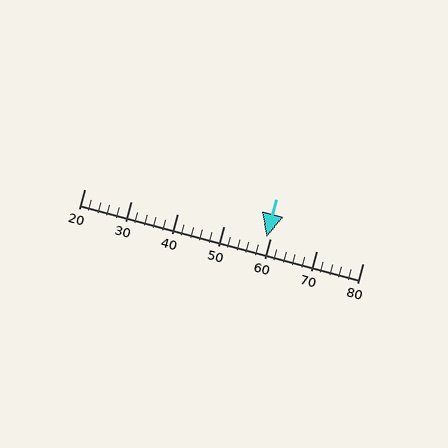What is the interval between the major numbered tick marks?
The major tick marks are spaced 10 units apart.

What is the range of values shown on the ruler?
The ruler shows values from 20 to 80.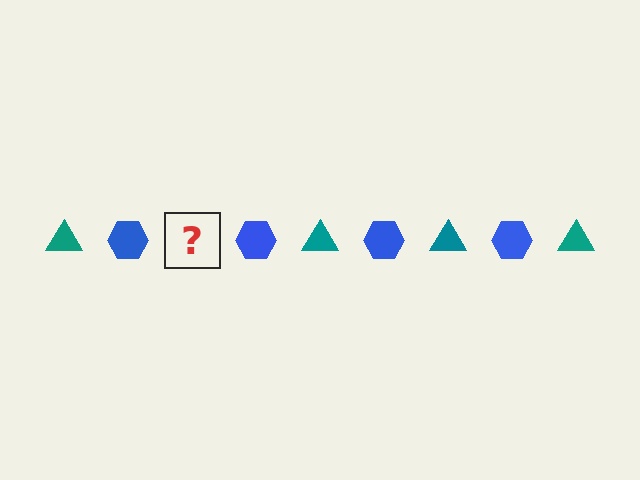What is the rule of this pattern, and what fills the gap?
The rule is that the pattern alternates between teal triangle and blue hexagon. The gap should be filled with a teal triangle.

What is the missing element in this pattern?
The missing element is a teal triangle.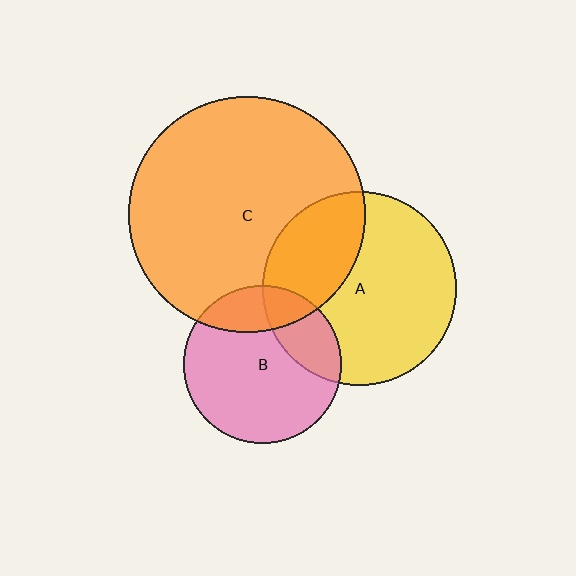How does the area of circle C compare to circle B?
Approximately 2.3 times.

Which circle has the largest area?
Circle C (orange).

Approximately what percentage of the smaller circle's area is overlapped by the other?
Approximately 20%.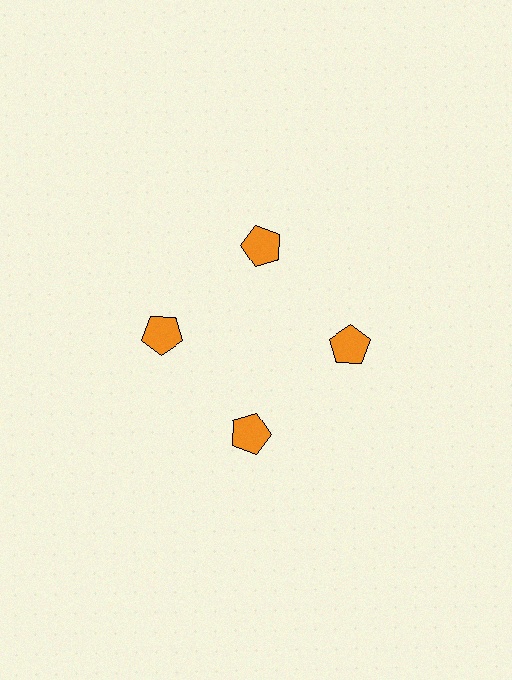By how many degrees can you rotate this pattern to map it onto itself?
The pattern maps onto itself every 90 degrees of rotation.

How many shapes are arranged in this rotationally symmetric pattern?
There are 4 shapes, arranged in 4 groups of 1.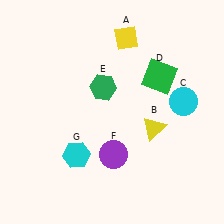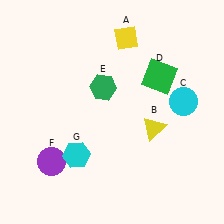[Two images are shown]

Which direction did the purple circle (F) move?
The purple circle (F) moved left.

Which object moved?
The purple circle (F) moved left.